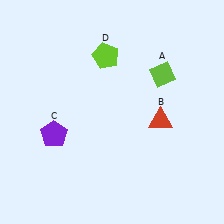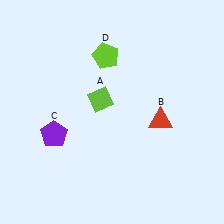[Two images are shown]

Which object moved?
The lime diamond (A) moved left.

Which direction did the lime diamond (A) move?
The lime diamond (A) moved left.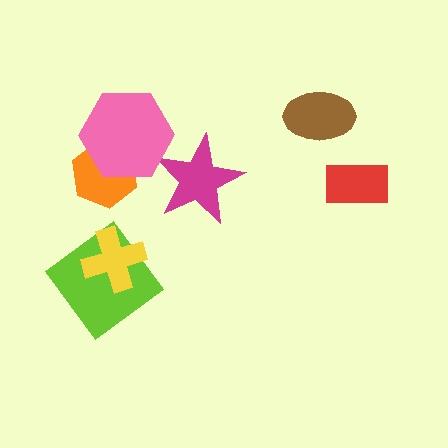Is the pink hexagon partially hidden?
No, no other shape covers it.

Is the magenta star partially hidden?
Yes, it is partially covered by another shape.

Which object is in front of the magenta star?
The pink hexagon is in front of the magenta star.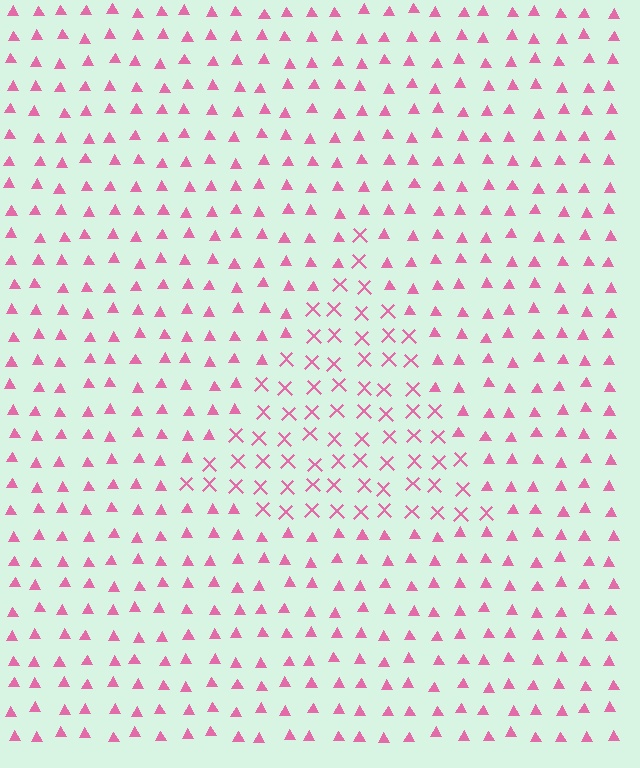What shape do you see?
I see a triangle.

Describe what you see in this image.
The image is filled with small pink elements arranged in a uniform grid. A triangle-shaped region contains X marks, while the surrounding area contains triangles. The boundary is defined purely by the change in element shape.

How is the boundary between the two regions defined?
The boundary is defined by a change in element shape: X marks inside vs. triangles outside. All elements share the same color and spacing.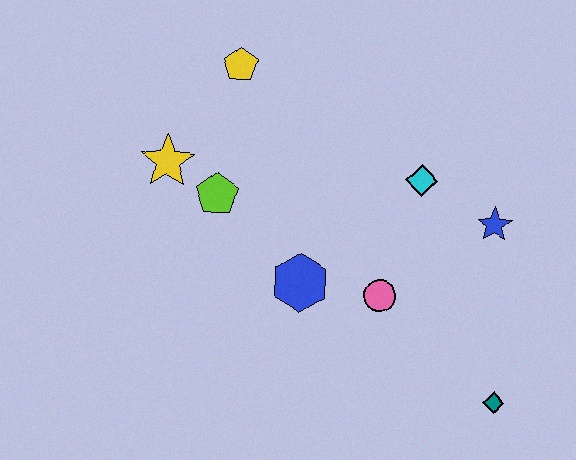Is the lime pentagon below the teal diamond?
No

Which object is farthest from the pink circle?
The yellow pentagon is farthest from the pink circle.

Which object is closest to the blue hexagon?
The pink circle is closest to the blue hexagon.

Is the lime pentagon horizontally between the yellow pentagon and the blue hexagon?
No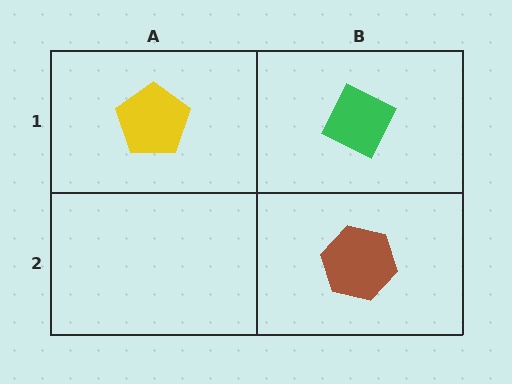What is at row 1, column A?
A yellow pentagon.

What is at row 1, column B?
A green diamond.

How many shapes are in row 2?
1 shape.